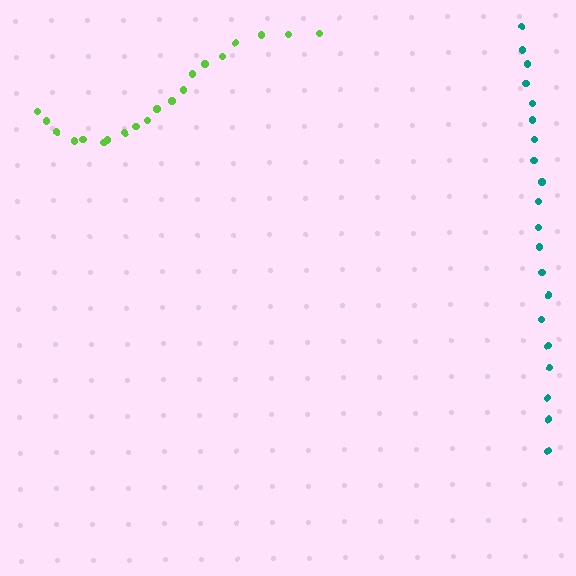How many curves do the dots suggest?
There are 2 distinct paths.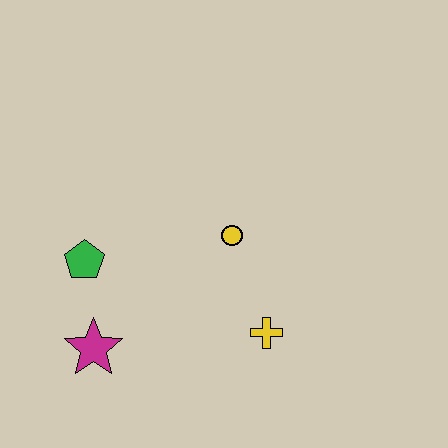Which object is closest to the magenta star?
The green pentagon is closest to the magenta star.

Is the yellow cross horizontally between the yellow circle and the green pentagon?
No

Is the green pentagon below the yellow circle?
Yes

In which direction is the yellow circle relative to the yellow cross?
The yellow circle is above the yellow cross.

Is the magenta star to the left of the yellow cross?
Yes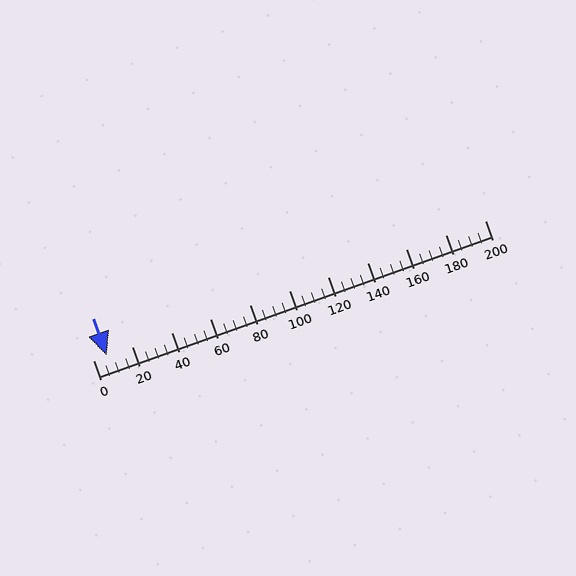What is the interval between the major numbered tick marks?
The major tick marks are spaced 20 units apart.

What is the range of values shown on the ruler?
The ruler shows values from 0 to 200.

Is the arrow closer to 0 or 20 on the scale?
The arrow is closer to 0.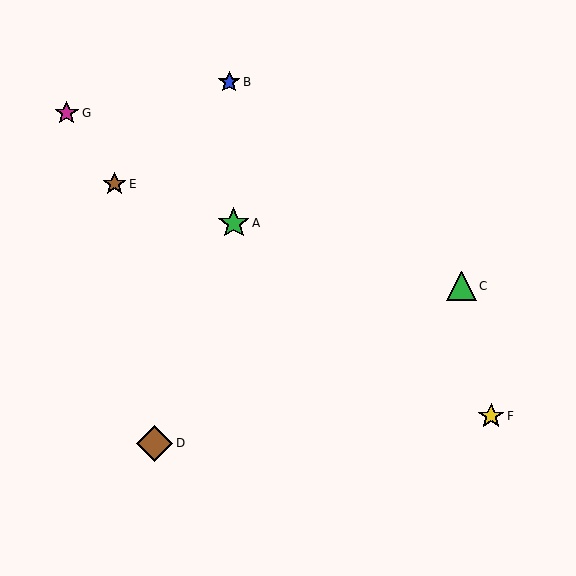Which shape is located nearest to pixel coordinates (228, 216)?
The green star (labeled A) at (234, 223) is nearest to that location.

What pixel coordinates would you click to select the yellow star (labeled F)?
Click at (491, 416) to select the yellow star F.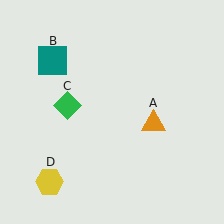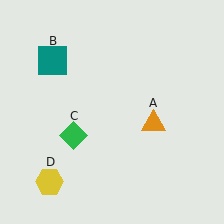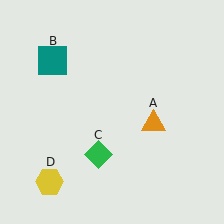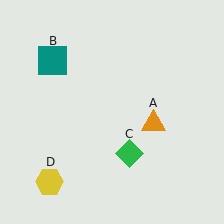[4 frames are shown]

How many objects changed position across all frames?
1 object changed position: green diamond (object C).